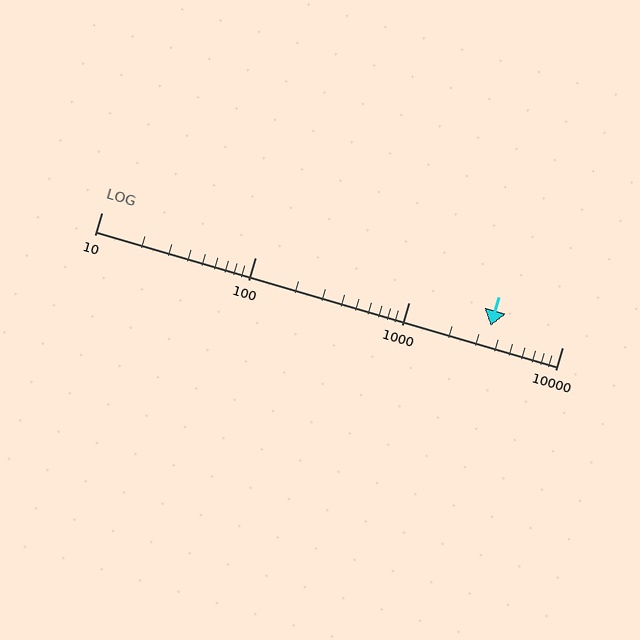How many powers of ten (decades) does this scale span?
The scale spans 3 decades, from 10 to 10000.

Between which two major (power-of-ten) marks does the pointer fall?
The pointer is between 1000 and 10000.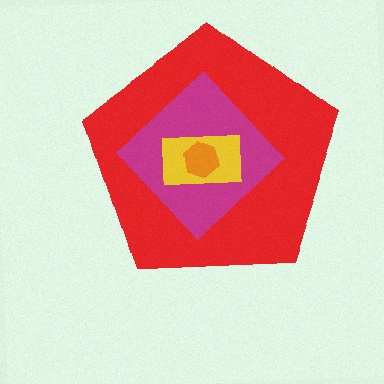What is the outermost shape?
The red pentagon.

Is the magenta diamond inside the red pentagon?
Yes.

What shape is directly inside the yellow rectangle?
The orange hexagon.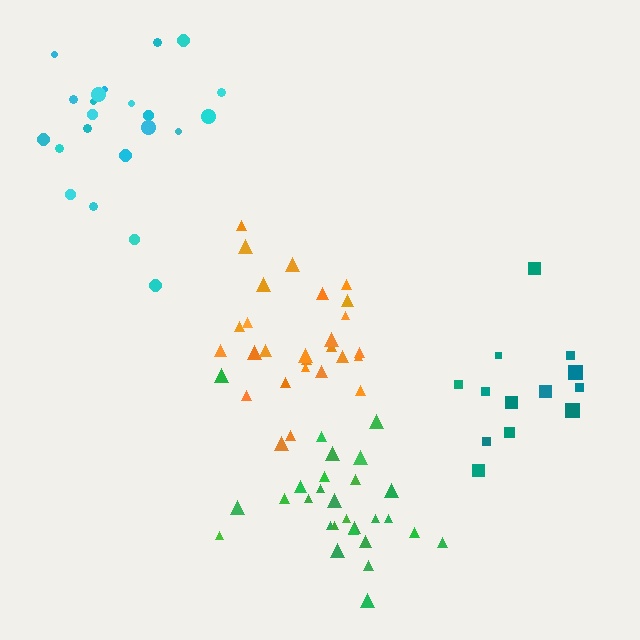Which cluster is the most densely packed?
Green.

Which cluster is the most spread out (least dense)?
Cyan.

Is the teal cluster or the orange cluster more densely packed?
Orange.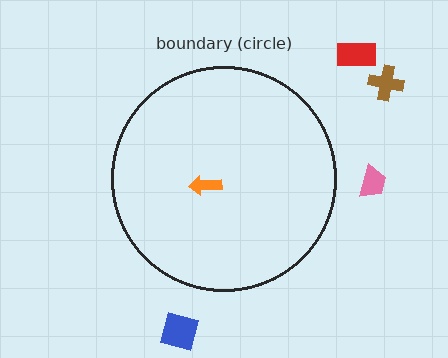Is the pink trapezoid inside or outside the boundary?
Outside.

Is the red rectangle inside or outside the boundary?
Outside.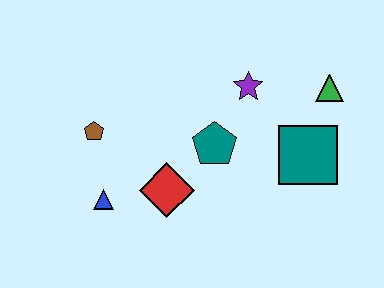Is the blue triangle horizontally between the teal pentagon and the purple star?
No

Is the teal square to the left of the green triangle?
Yes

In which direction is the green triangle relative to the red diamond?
The green triangle is to the right of the red diamond.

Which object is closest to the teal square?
The green triangle is closest to the teal square.